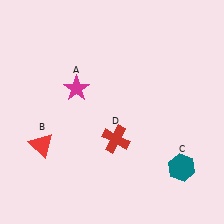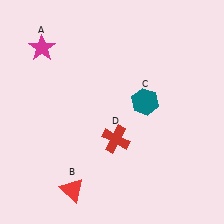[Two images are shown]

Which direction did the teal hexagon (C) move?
The teal hexagon (C) moved up.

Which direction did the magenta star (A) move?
The magenta star (A) moved up.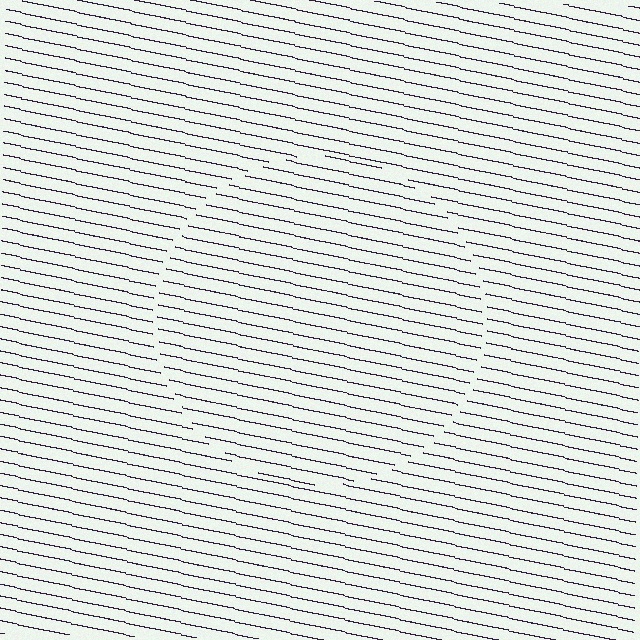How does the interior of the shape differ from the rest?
The interior of the shape contains the same grating, shifted by half a period — the contour is defined by the phase discontinuity where line-ends from the inner and outer gratings abut.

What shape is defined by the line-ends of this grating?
An illusory circle. The interior of the shape contains the same grating, shifted by half a period — the contour is defined by the phase discontinuity where line-ends from the inner and outer gratings abut.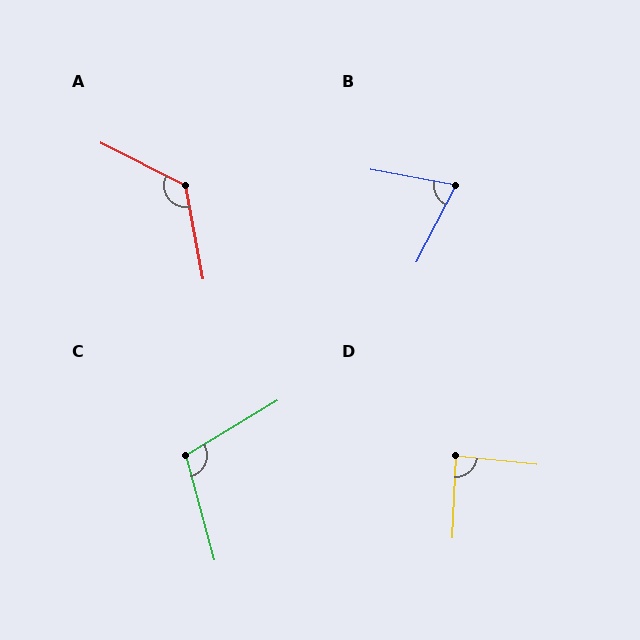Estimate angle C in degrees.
Approximately 106 degrees.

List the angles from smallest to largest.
B (73°), D (86°), C (106°), A (127°).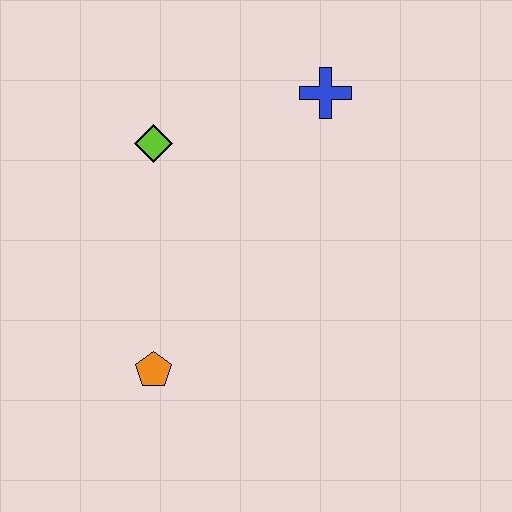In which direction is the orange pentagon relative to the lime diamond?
The orange pentagon is below the lime diamond.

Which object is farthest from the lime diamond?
The orange pentagon is farthest from the lime diamond.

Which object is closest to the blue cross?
The lime diamond is closest to the blue cross.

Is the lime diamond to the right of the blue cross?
No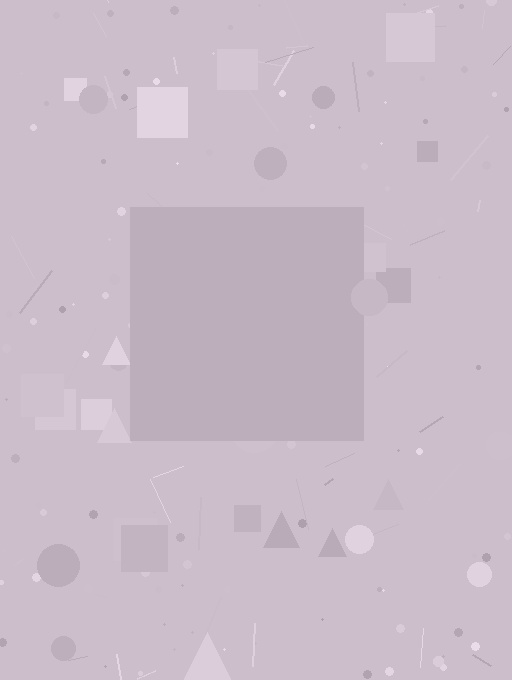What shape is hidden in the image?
A square is hidden in the image.